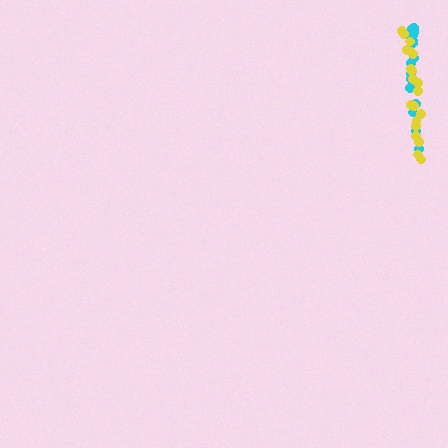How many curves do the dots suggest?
There are 2 distinct paths.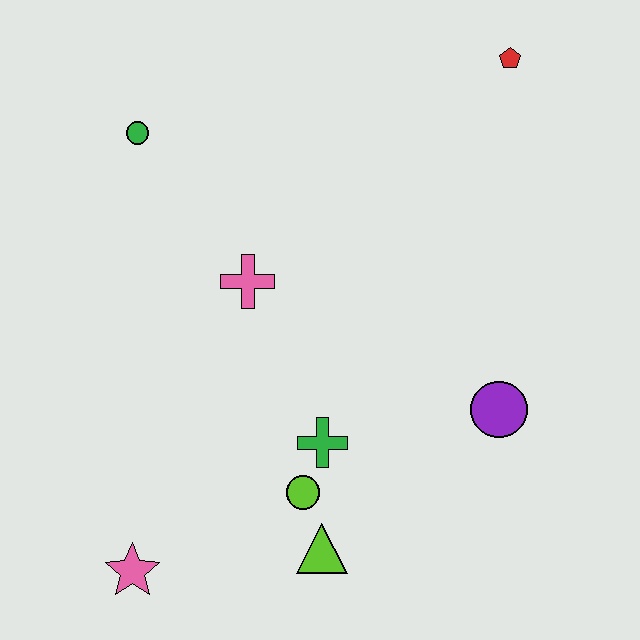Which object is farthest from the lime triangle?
The red pentagon is farthest from the lime triangle.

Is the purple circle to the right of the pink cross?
Yes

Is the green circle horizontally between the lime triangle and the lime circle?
No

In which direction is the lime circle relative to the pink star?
The lime circle is to the right of the pink star.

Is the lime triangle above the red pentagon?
No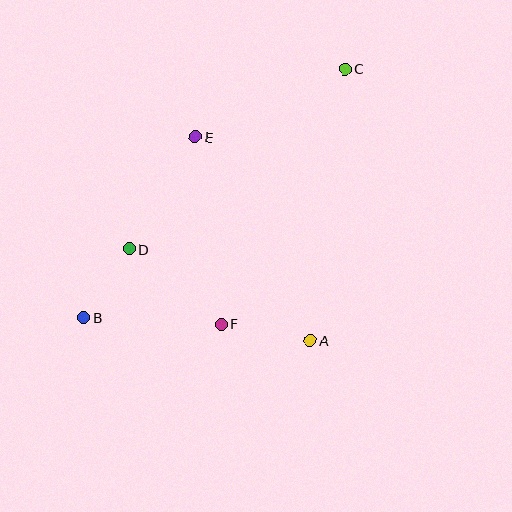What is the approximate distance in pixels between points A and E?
The distance between A and E is approximately 233 pixels.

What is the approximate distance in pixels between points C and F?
The distance between C and F is approximately 284 pixels.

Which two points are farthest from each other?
Points B and C are farthest from each other.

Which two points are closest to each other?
Points B and D are closest to each other.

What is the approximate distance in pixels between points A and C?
The distance between A and C is approximately 274 pixels.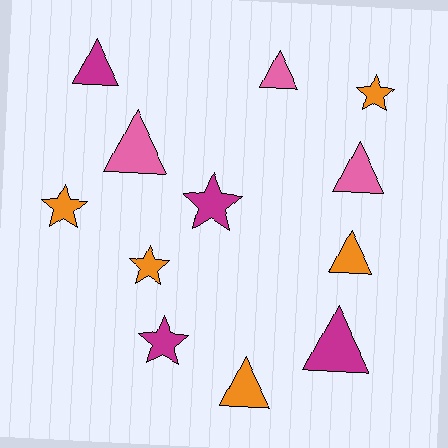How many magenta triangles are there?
There are 2 magenta triangles.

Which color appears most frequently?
Orange, with 5 objects.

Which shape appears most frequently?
Triangle, with 7 objects.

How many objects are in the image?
There are 12 objects.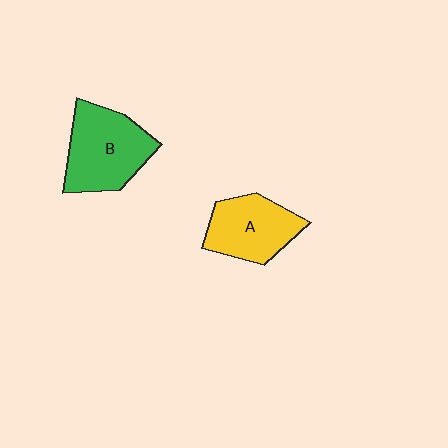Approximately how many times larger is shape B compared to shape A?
Approximately 1.2 times.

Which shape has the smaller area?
Shape A (yellow).